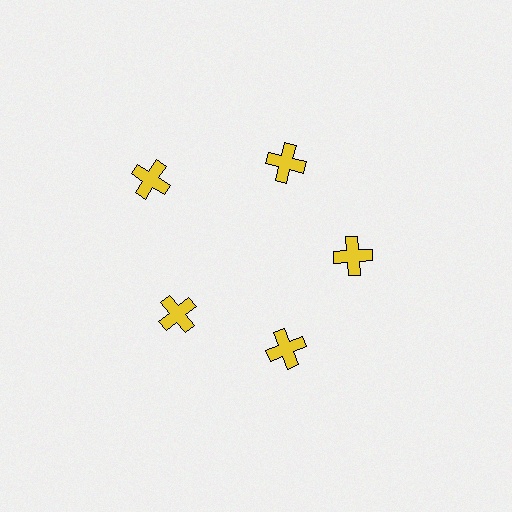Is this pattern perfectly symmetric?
No. The 5 yellow crosses are arranged in a ring, but one element near the 10 o'clock position is pushed outward from the center, breaking the 5-fold rotational symmetry.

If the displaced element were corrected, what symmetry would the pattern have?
It would have 5-fold rotational symmetry — the pattern would map onto itself every 72 degrees.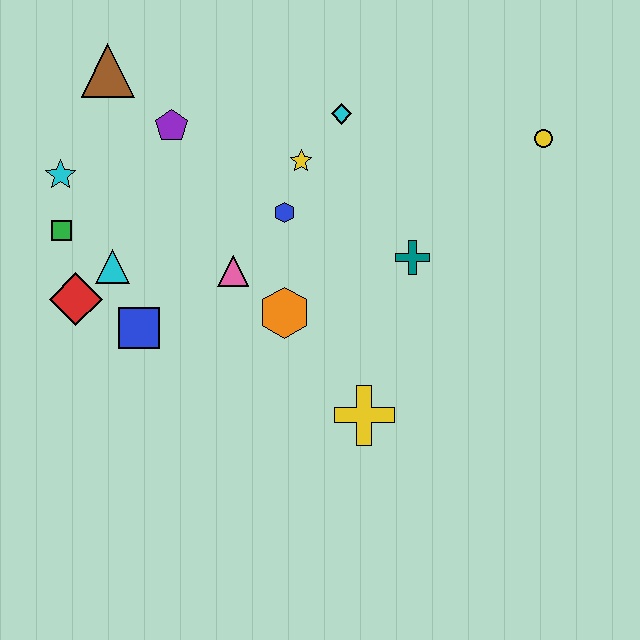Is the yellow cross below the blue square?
Yes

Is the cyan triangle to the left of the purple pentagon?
Yes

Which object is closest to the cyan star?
The green square is closest to the cyan star.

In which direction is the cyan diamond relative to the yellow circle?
The cyan diamond is to the left of the yellow circle.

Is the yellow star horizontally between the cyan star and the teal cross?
Yes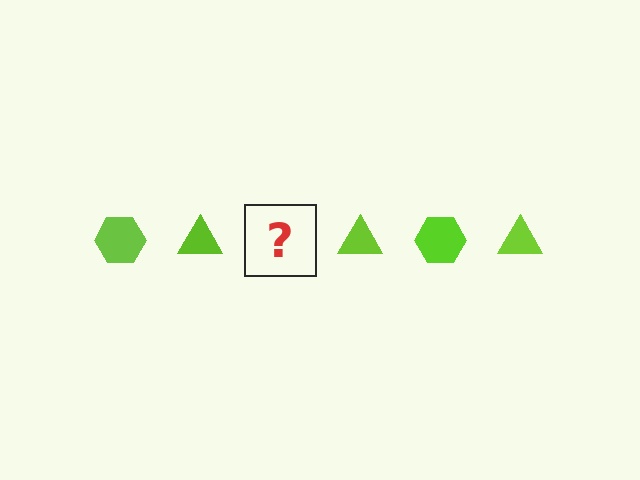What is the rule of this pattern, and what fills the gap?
The rule is that the pattern cycles through hexagon, triangle shapes in lime. The gap should be filled with a lime hexagon.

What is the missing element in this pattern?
The missing element is a lime hexagon.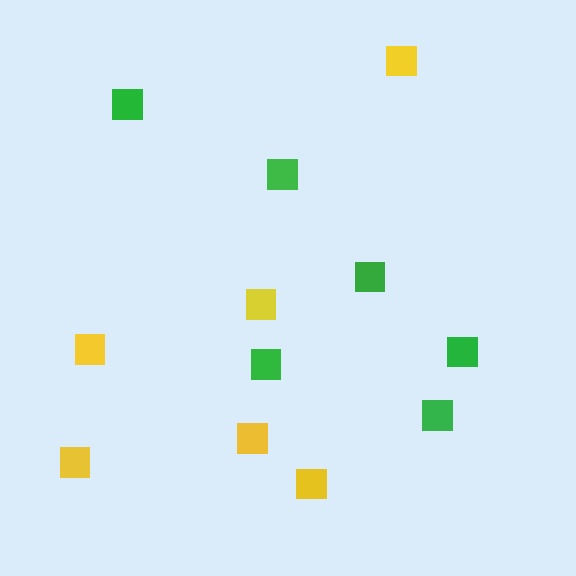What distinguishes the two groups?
There are 2 groups: one group of yellow squares (6) and one group of green squares (6).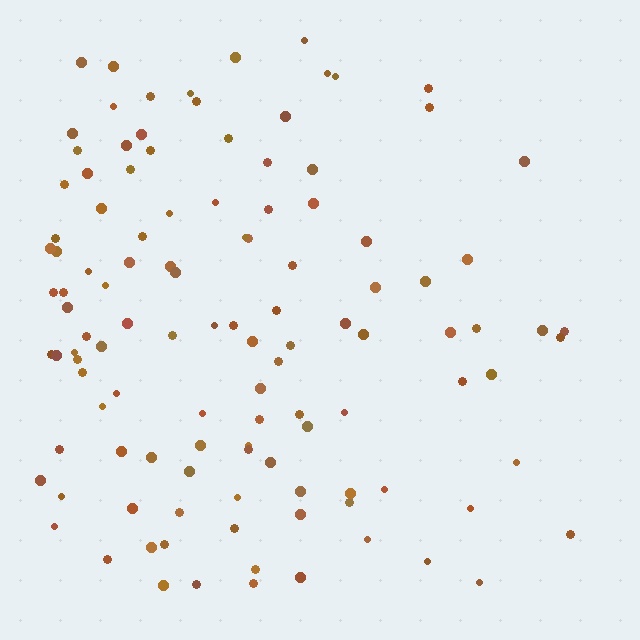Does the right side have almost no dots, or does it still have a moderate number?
Still a moderate number, just noticeably fewer than the left.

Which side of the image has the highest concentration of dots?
The left.